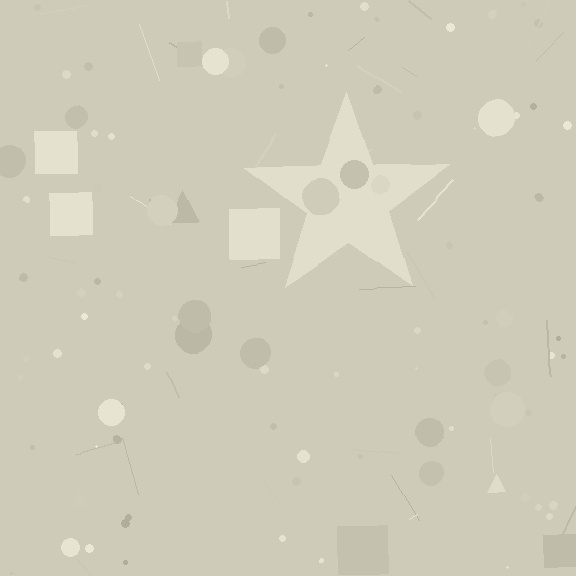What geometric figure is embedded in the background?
A star is embedded in the background.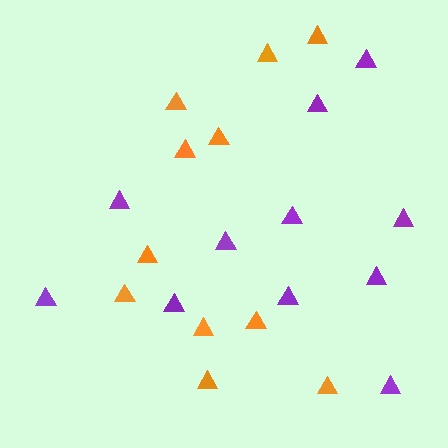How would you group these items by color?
There are 2 groups: one group of purple triangles (11) and one group of orange triangles (11).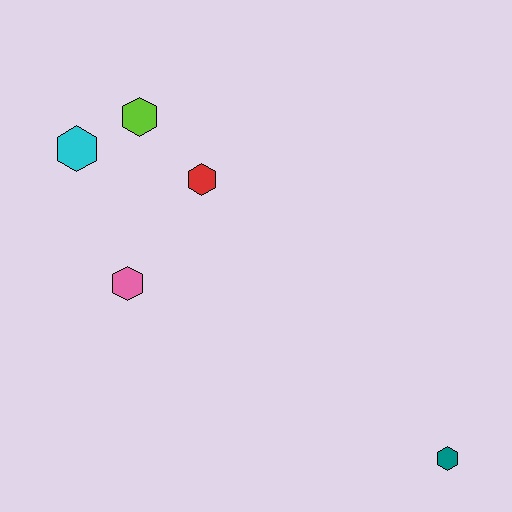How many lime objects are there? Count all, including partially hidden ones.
There is 1 lime object.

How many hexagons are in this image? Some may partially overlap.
There are 5 hexagons.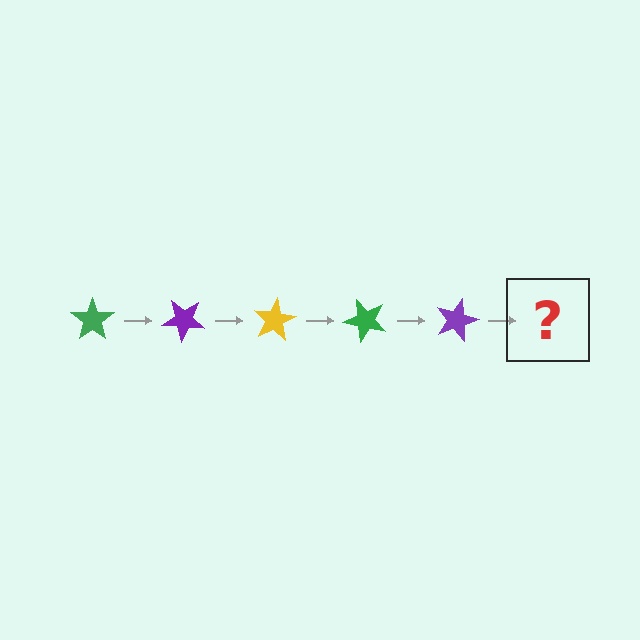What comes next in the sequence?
The next element should be a yellow star, rotated 200 degrees from the start.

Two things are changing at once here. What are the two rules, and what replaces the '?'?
The two rules are that it rotates 40 degrees each step and the color cycles through green, purple, and yellow. The '?' should be a yellow star, rotated 200 degrees from the start.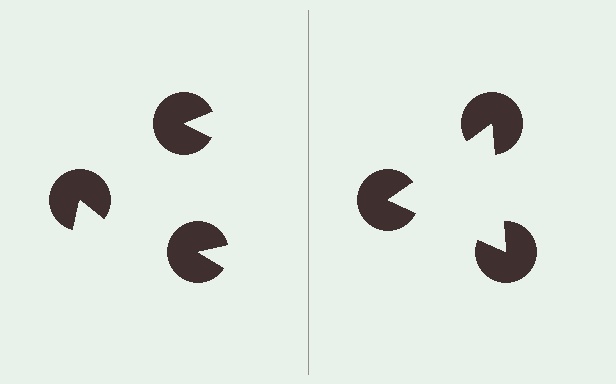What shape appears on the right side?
An illusory triangle.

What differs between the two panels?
The pac-man discs are positioned identically on both sides; only the wedge orientations differ. On the right they align to a triangle; on the left they are misaligned.